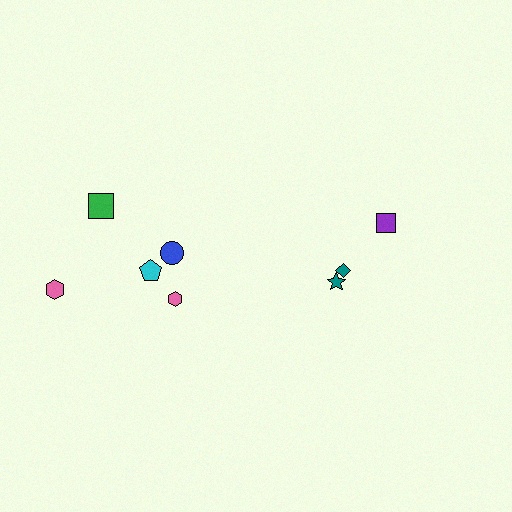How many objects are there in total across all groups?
There are 8 objects.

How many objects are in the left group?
There are 5 objects.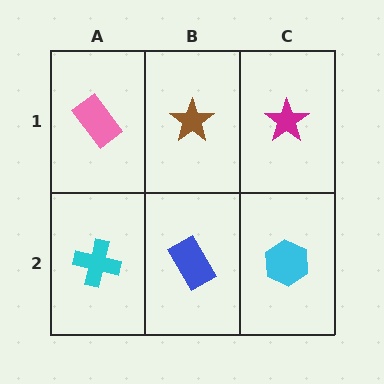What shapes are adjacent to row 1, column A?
A cyan cross (row 2, column A), a brown star (row 1, column B).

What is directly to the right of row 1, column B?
A magenta star.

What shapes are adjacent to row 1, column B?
A blue rectangle (row 2, column B), a pink rectangle (row 1, column A), a magenta star (row 1, column C).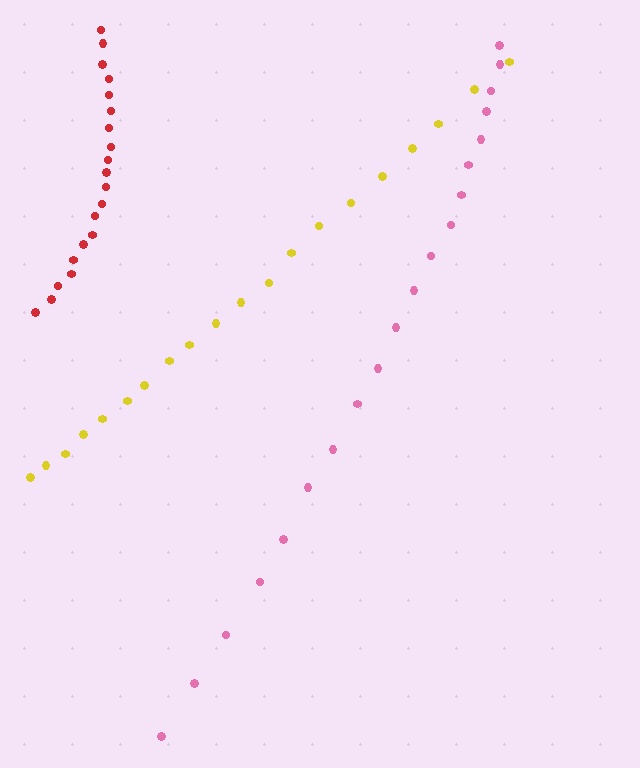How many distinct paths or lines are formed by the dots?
There are 3 distinct paths.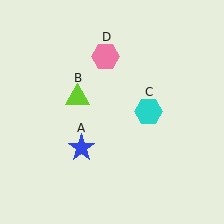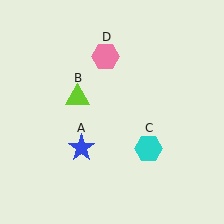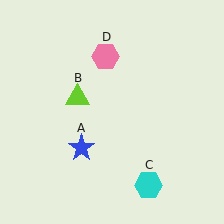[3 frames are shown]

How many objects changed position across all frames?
1 object changed position: cyan hexagon (object C).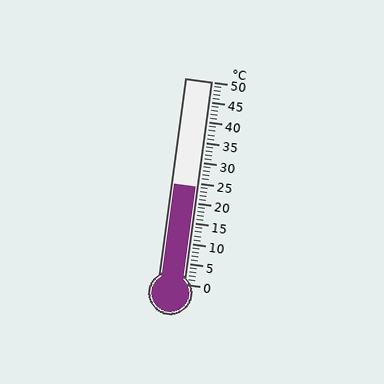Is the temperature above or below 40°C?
The temperature is below 40°C.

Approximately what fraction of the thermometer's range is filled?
The thermometer is filled to approximately 50% of its range.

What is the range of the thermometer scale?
The thermometer scale ranges from 0°C to 50°C.